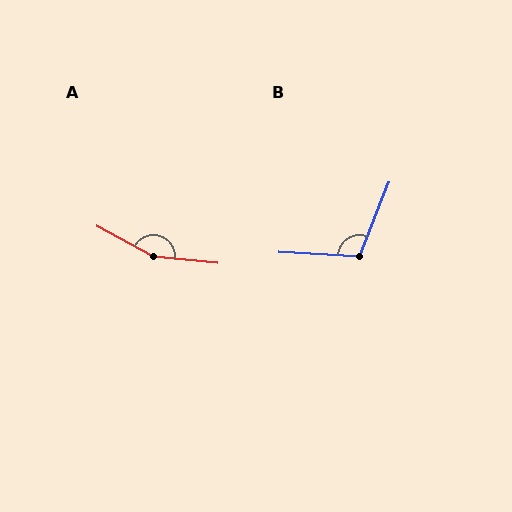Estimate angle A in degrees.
Approximately 158 degrees.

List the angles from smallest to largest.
B (108°), A (158°).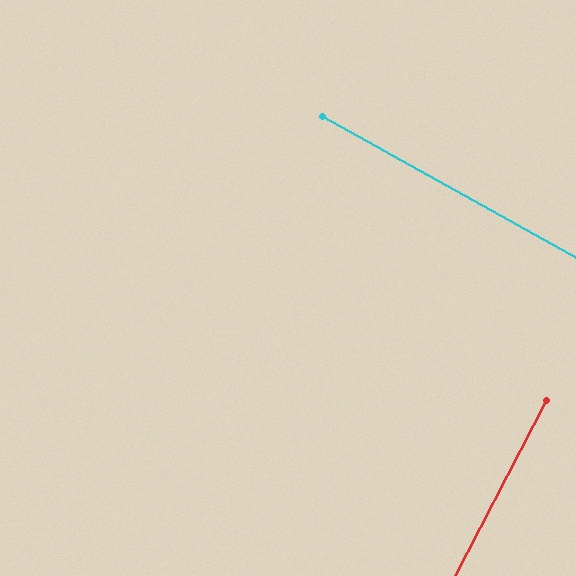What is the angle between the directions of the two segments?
Approximately 88 degrees.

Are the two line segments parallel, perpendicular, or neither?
Perpendicular — they meet at approximately 88°.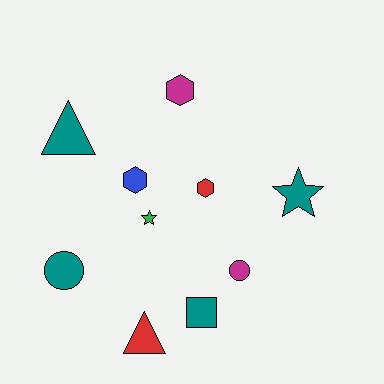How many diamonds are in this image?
There are no diamonds.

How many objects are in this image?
There are 10 objects.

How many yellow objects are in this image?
There are no yellow objects.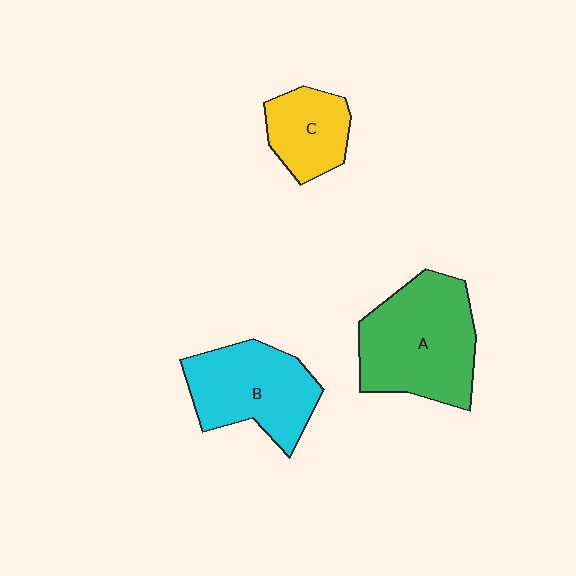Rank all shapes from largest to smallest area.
From largest to smallest: A (green), B (cyan), C (yellow).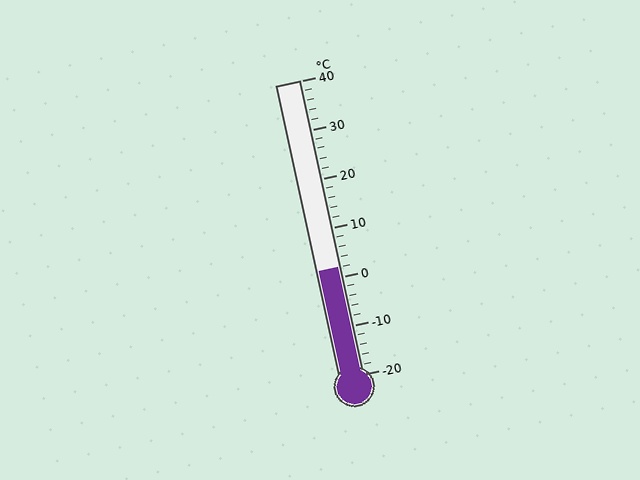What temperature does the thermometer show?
The thermometer shows approximately 2°C.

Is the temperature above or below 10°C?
The temperature is below 10°C.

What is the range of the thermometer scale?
The thermometer scale ranges from -20°C to 40°C.